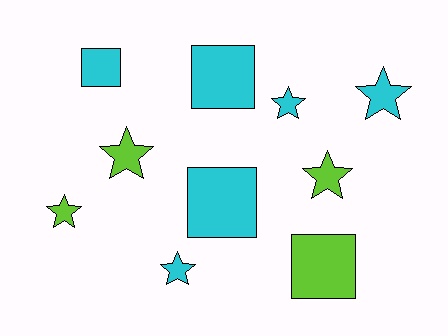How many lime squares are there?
There is 1 lime square.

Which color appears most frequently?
Cyan, with 6 objects.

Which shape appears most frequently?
Star, with 6 objects.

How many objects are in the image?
There are 10 objects.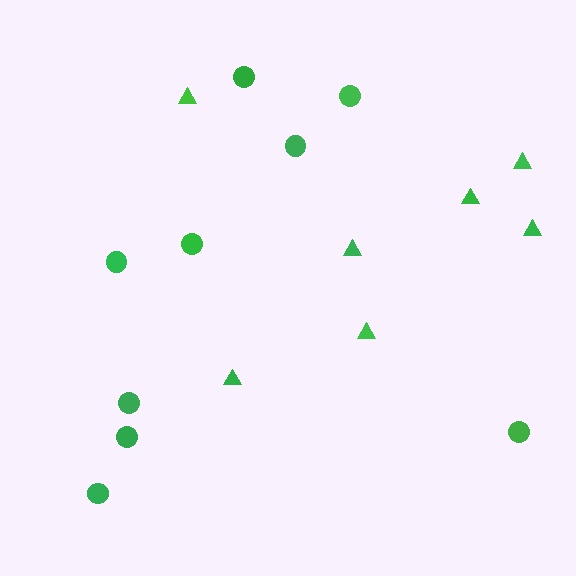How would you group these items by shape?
There are 2 groups: one group of triangles (7) and one group of circles (9).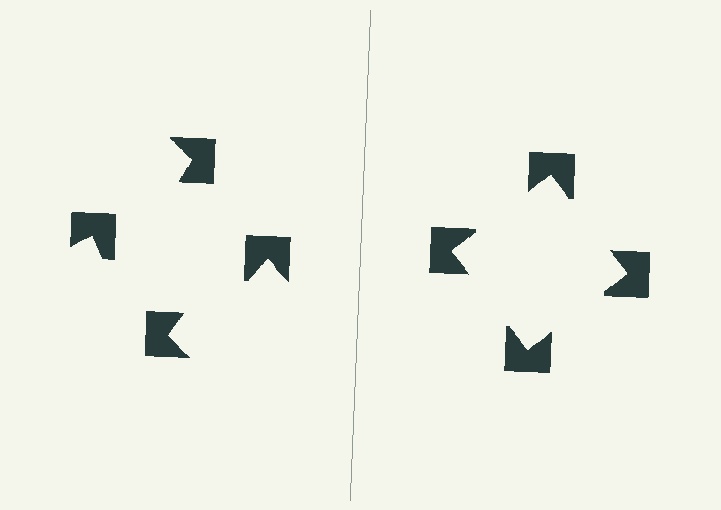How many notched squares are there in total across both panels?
8 — 4 on each side.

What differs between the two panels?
The notched squares are positioned identically on both sides; only the wedge orientations differ. On the right they align to a square; on the left they are misaligned.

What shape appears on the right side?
An illusory square.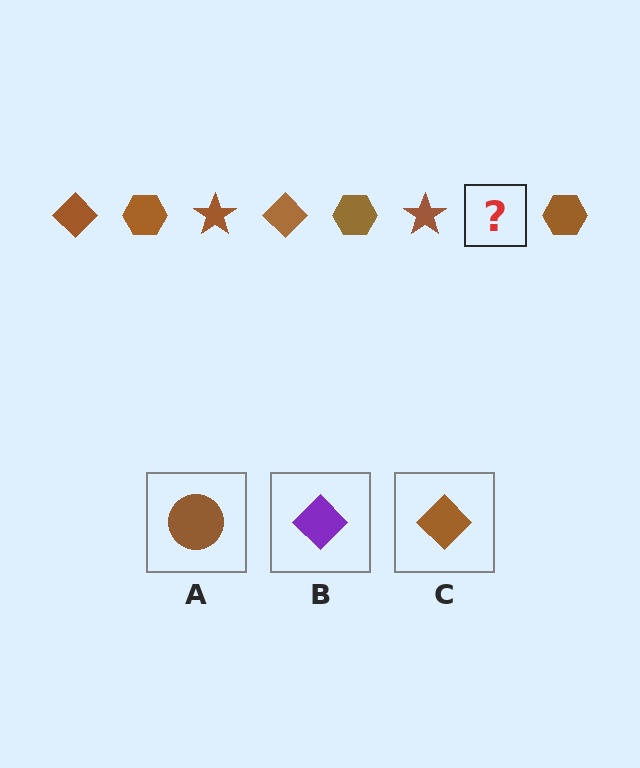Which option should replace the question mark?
Option C.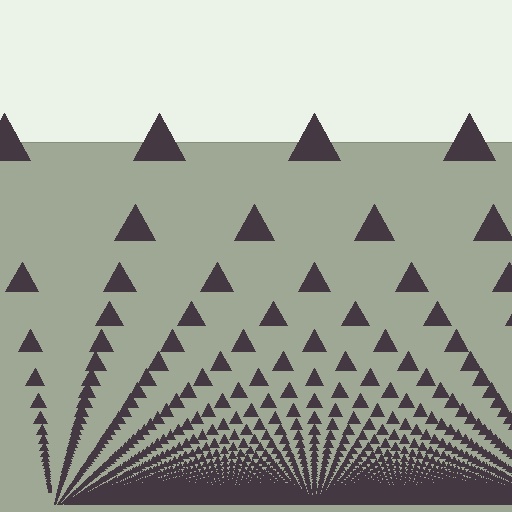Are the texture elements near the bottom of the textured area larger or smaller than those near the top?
Smaller. The gradient is inverted — elements near the bottom are smaller and denser.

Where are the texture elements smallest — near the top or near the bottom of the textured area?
Near the bottom.